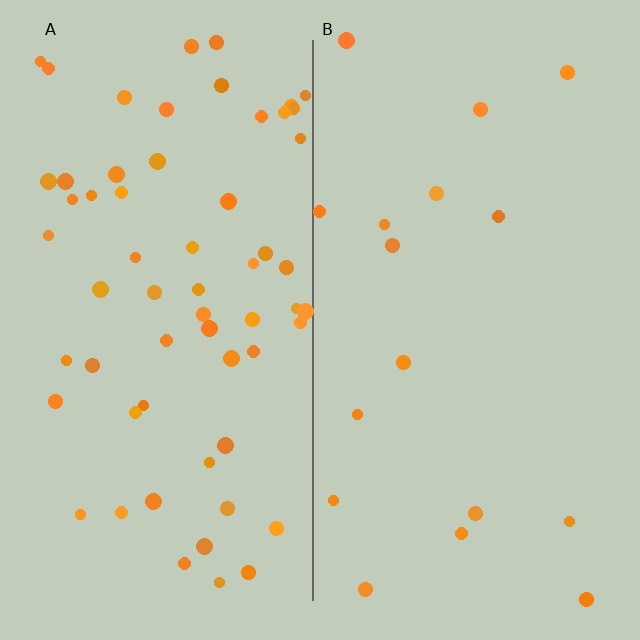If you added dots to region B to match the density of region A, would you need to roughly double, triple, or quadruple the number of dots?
Approximately quadruple.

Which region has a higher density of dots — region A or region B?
A (the left).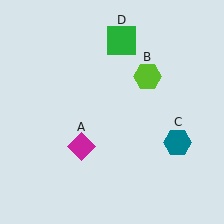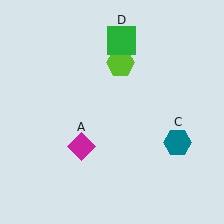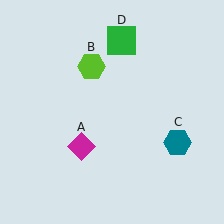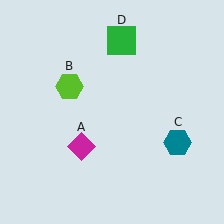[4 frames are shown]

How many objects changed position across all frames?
1 object changed position: lime hexagon (object B).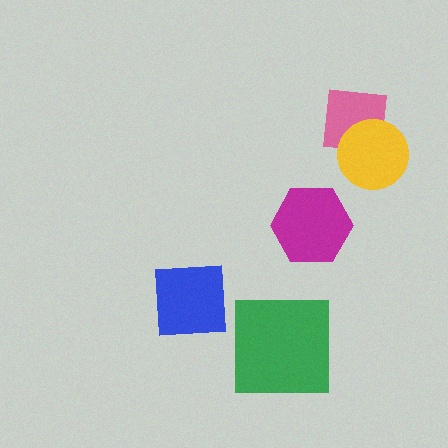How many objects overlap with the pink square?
1 object overlaps with the pink square.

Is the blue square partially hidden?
No, no other shape covers it.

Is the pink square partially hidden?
Yes, it is partially covered by another shape.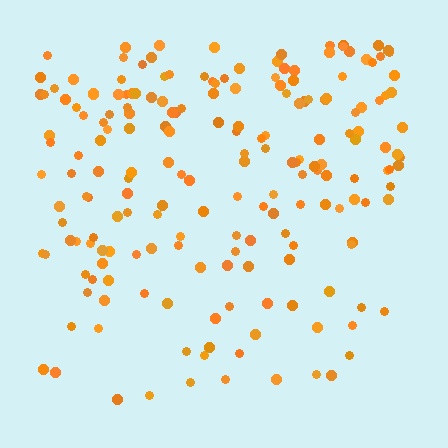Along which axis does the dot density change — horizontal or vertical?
Vertical.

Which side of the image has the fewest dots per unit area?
The bottom.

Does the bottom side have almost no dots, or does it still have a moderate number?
Still a moderate number, just noticeably fewer than the top.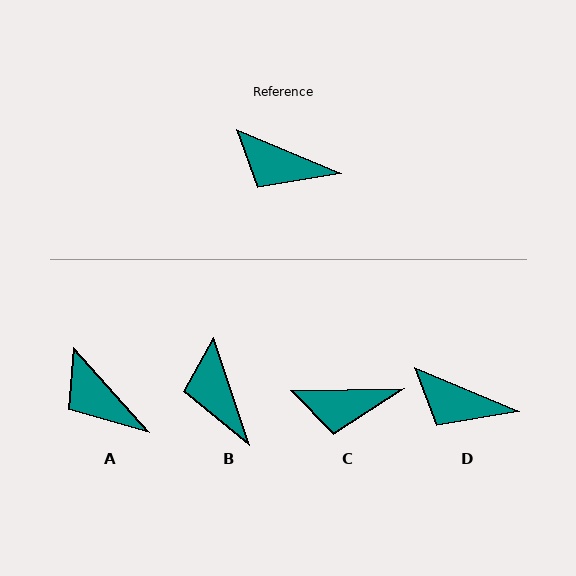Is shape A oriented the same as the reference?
No, it is off by about 25 degrees.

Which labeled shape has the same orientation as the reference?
D.